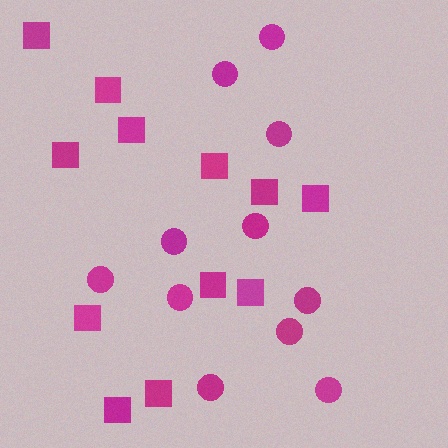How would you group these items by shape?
There are 2 groups: one group of circles (11) and one group of squares (12).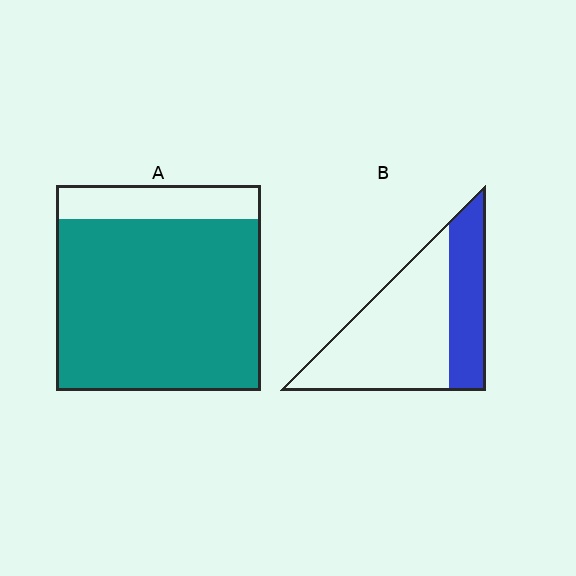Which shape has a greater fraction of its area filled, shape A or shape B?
Shape A.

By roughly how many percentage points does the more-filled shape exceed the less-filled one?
By roughly 50 percentage points (A over B).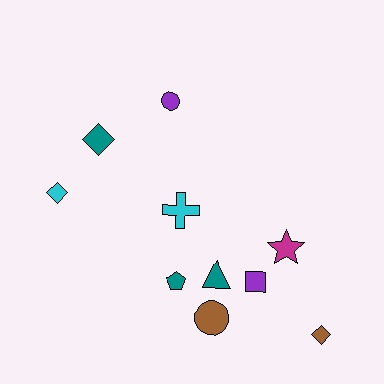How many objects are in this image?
There are 10 objects.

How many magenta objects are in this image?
There is 1 magenta object.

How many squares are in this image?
There is 1 square.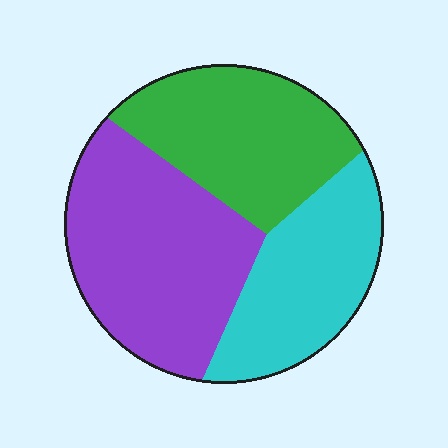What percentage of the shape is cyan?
Cyan takes up about one quarter (1/4) of the shape.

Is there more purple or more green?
Purple.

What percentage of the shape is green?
Green covers roughly 30% of the shape.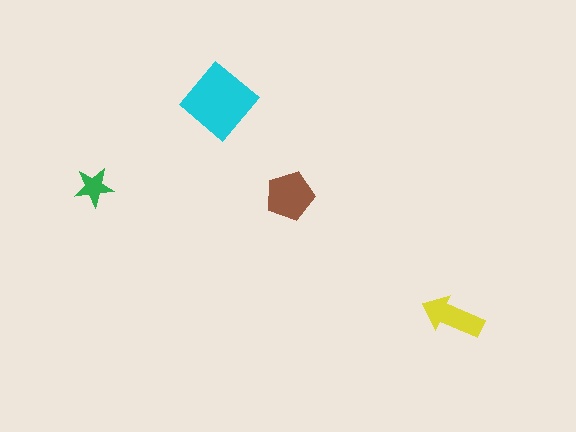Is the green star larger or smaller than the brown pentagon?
Smaller.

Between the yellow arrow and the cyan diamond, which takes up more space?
The cyan diamond.